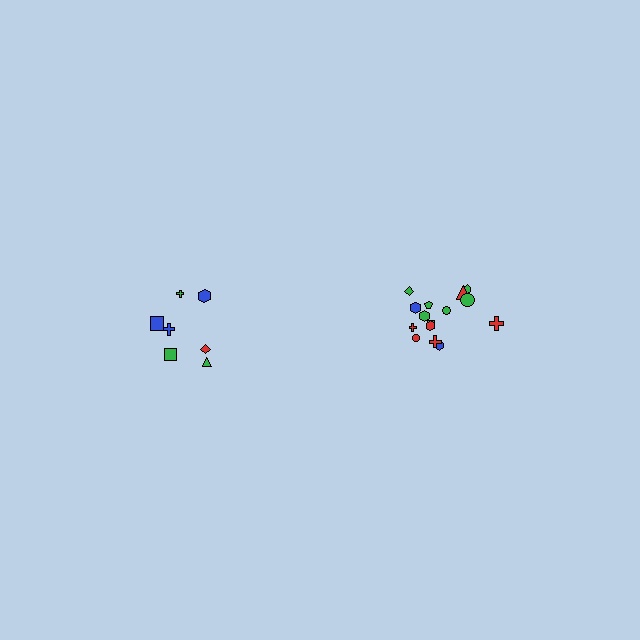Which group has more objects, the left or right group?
The right group.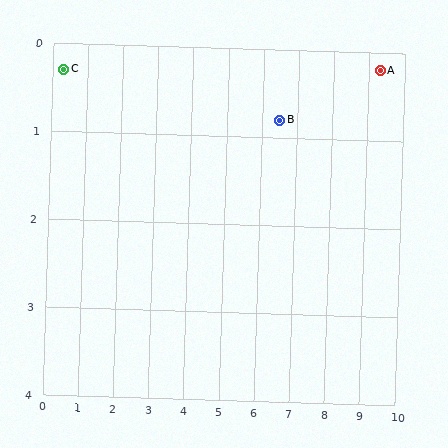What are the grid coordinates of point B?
Point B is at approximately (6.5, 0.8).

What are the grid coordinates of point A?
Point A is at approximately (9.3, 0.2).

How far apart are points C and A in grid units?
Points C and A are about 9.0 grid units apart.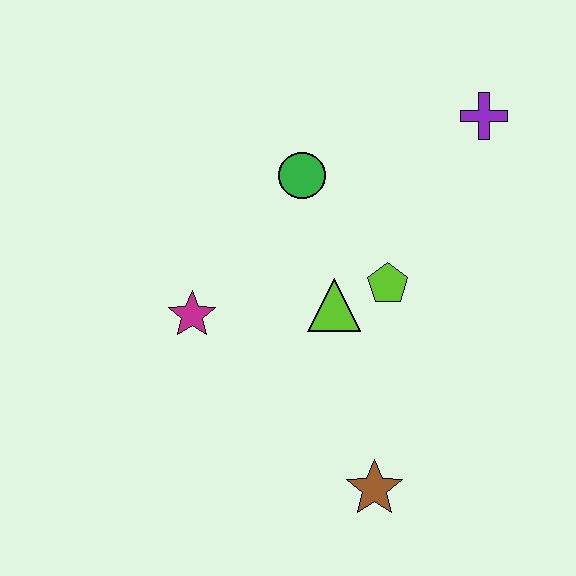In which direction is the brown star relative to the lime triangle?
The brown star is below the lime triangle.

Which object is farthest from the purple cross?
The brown star is farthest from the purple cross.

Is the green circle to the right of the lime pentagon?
No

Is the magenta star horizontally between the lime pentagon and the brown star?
No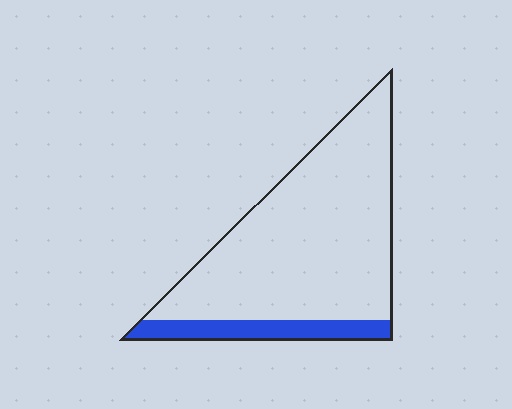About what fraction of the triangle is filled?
About one sixth (1/6).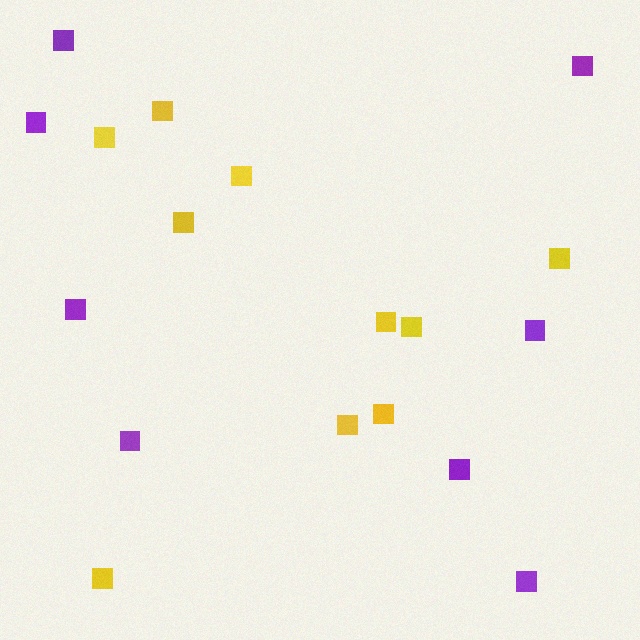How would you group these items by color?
There are 2 groups: one group of yellow squares (10) and one group of purple squares (8).